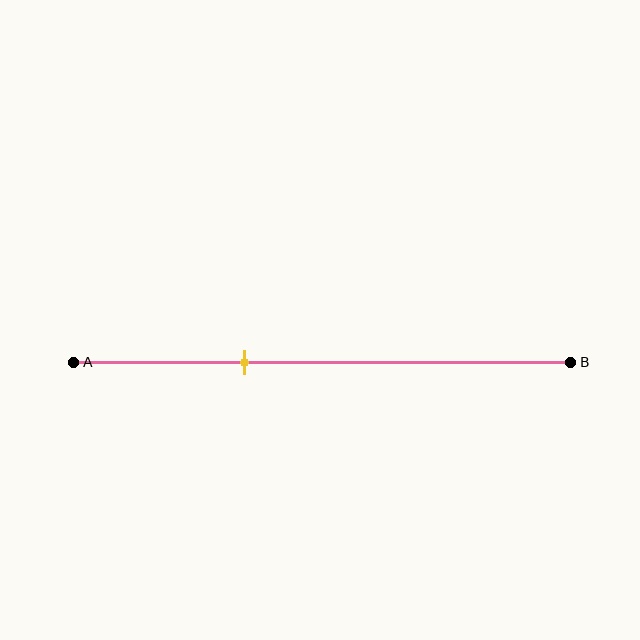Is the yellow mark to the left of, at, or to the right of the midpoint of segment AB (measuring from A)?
The yellow mark is to the left of the midpoint of segment AB.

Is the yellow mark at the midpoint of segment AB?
No, the mark is at about 35% from A, not at the 50% midpoint.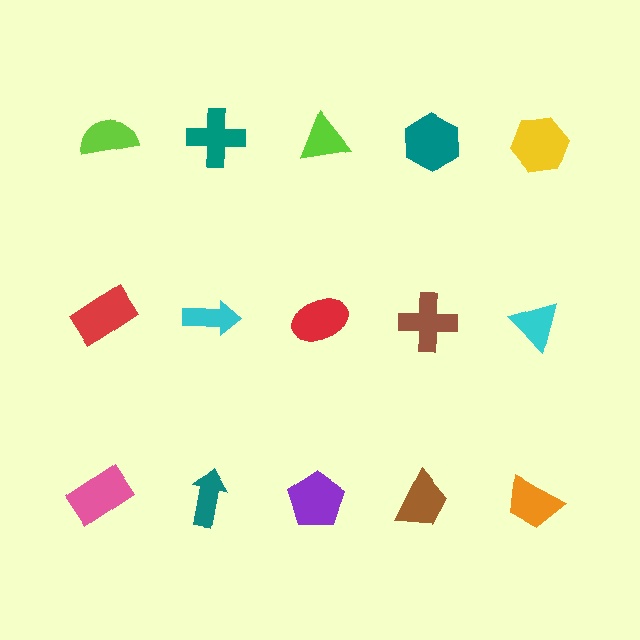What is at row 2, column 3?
A red ellipse.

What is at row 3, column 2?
A teal arrow.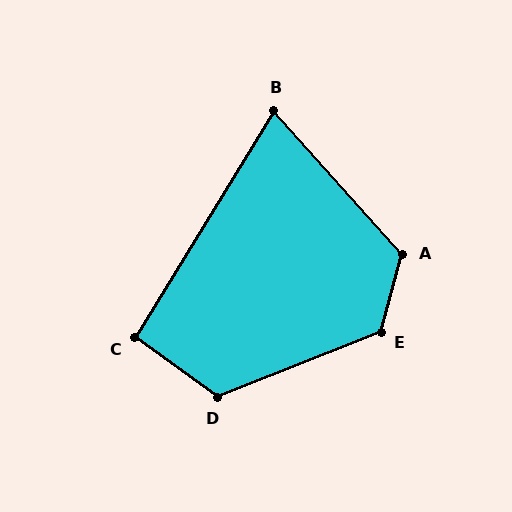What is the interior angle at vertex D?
Approximately 123 degrees (obtuse).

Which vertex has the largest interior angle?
E, at approximately 127 degrees.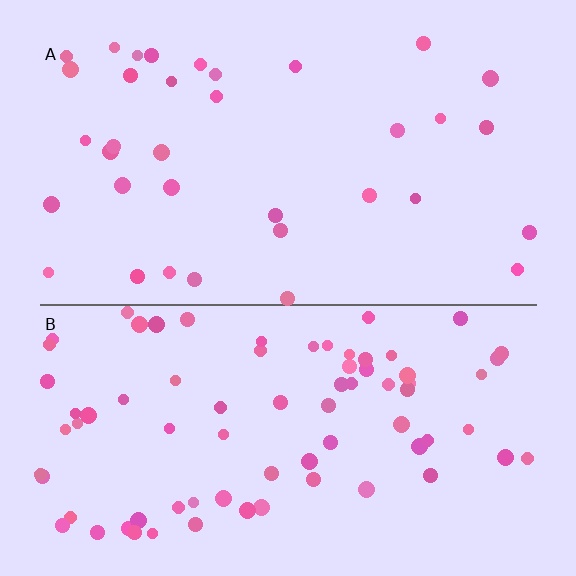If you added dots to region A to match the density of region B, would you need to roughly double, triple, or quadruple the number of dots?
Approximately double.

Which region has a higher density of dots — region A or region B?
B (the bottom).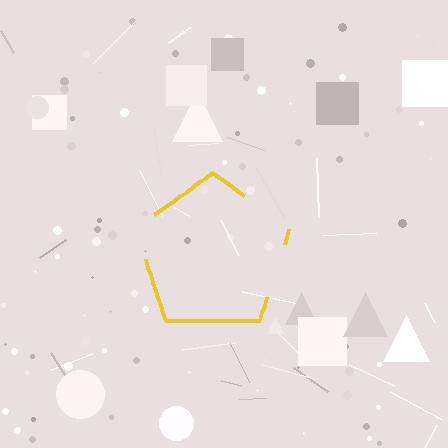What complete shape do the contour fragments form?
The contour fragments form a pentagon.